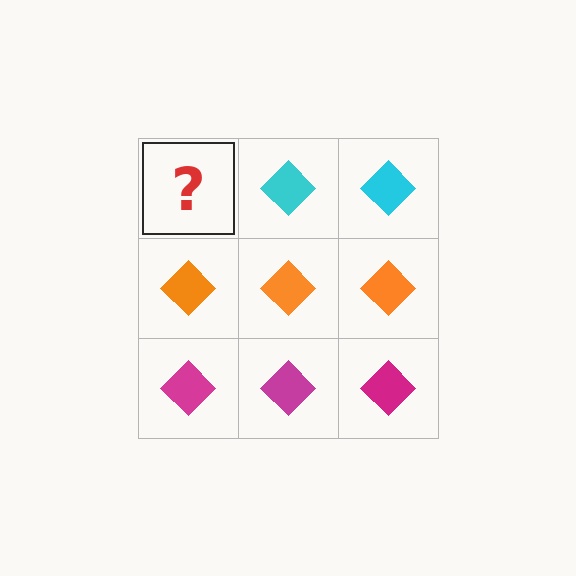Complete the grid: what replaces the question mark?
The question mark should be replaced with a cyan diamond.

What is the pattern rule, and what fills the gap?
The rule is that each row has a consistent color. The gap should be filled with a cyan diamond.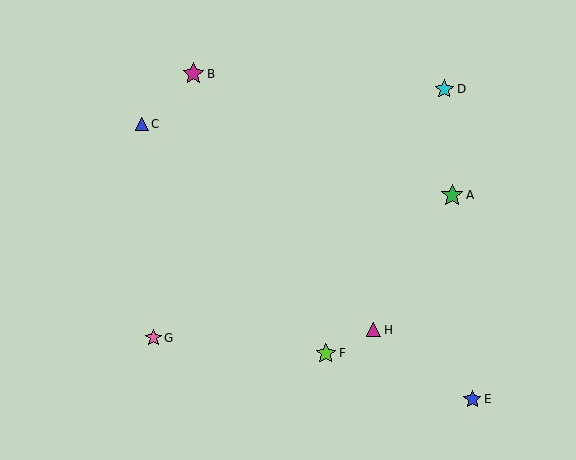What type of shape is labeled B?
Shape B is a magenta star.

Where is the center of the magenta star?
The center of the magenta star is at (193, 74).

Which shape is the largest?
The green star (labeled A) is the largest.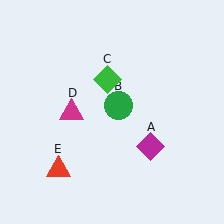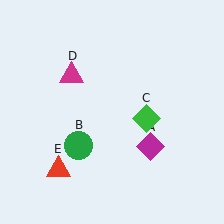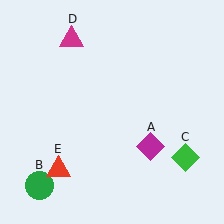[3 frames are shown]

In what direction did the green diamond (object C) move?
The green diamond (object C) moved down and to the right.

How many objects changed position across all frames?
3 objects changed position: green circle (object B), green diamond (object C), magenta triangle (object D).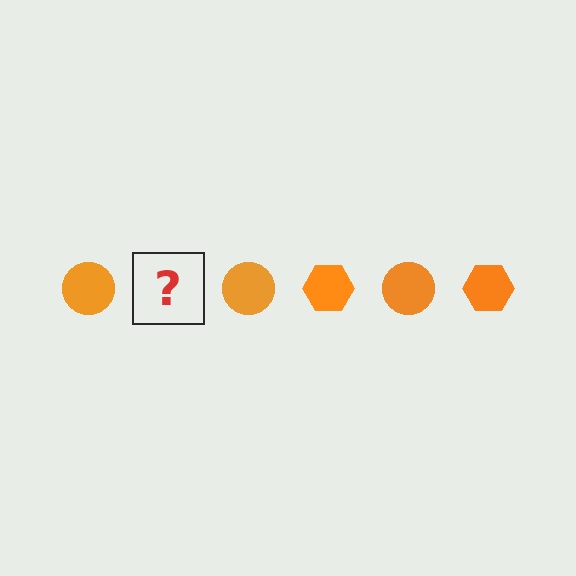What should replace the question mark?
The question mark should be replaced with an orange hexagon.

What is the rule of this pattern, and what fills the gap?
The rule is that the pattern cycles through circle, hexagon shapes in orange. The gap should be filled with an orange hexagon.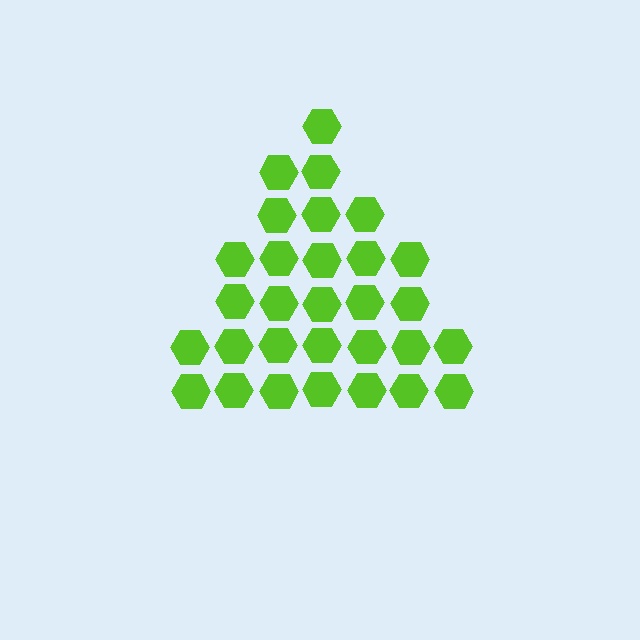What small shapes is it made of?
It is made of small hexagons.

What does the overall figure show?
The overall figure shows a triangle.